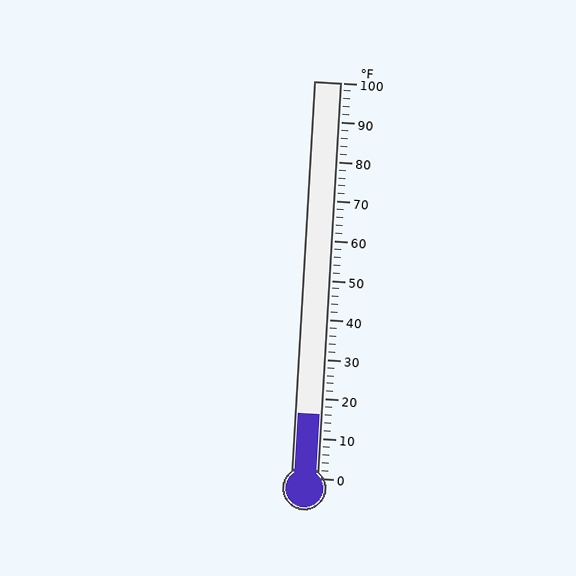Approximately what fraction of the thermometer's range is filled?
The thermometer is filled to approximately 15% of its range.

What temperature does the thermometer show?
The thermometer shows approximately 16°F.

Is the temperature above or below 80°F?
The temperature is below 80°F.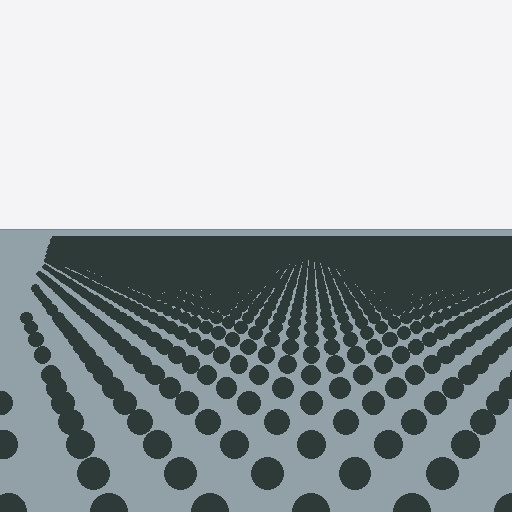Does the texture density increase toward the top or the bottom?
Density increases toward the top.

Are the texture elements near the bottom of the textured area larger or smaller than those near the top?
Larger. Near the bottom, elements are closer to the viewer and appear at a bigger on-screen size.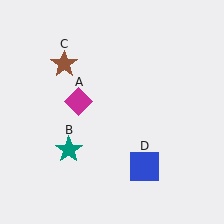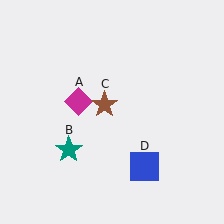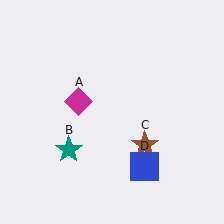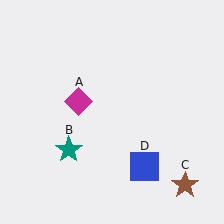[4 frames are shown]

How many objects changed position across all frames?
1 object changed position: brown star (object C).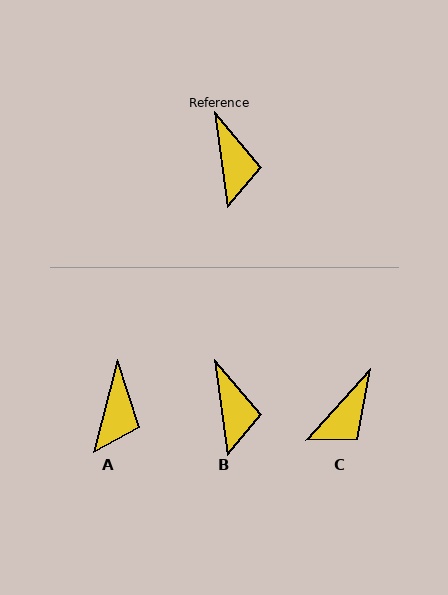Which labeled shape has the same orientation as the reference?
B.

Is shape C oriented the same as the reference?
No, it is off by about 49 degrees.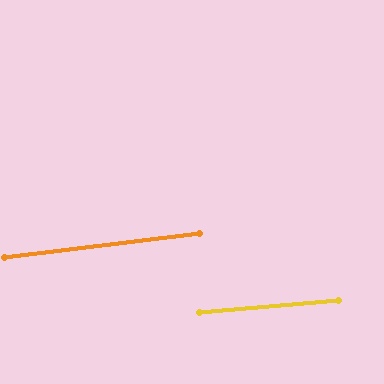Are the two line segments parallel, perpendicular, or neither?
Parallel — their directions differ by only 2.0°.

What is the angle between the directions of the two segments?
Approximately 2 degrees.